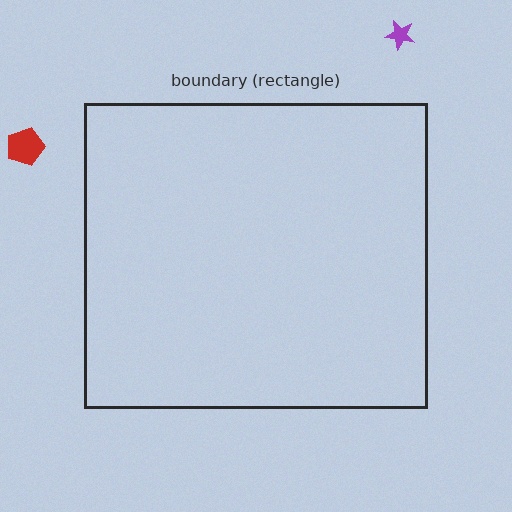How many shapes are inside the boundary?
0 inside, 2 outside.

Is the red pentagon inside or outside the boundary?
Outside.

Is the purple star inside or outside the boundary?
Outside.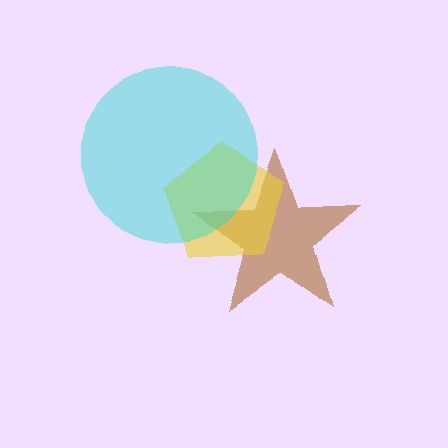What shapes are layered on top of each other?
The layered shapes are: a brown star, a yellow pentagon, a cyan circle.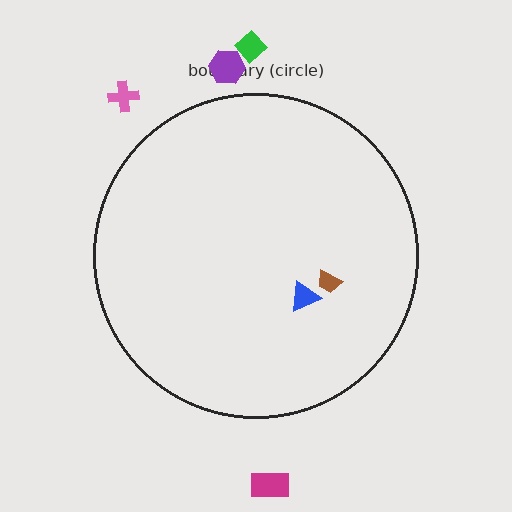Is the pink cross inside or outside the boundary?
Outside.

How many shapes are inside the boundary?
2 inside, 4 outside.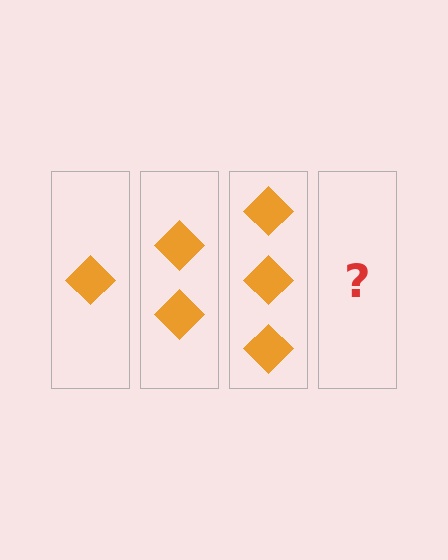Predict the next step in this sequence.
The next step is 4 diamonds.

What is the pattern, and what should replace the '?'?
The pattern is that each step adds one more diamond. The '?' should be 4 diamonds.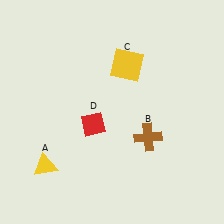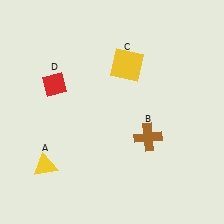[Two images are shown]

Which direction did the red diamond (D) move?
The red diamond (D) moved up.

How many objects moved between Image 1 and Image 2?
1 object moved between the two images.